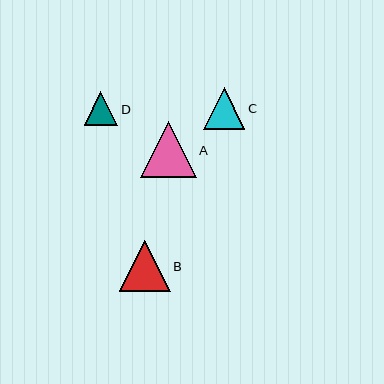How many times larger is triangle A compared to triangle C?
Triangle A is approximately 1.4 times the size of triangle C.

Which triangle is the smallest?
Triangle D is the smallest with a size of approximately 34 pixels.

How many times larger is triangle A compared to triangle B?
Triangle A is approximately 1.1 times the size of triangle B.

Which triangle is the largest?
Triangle A is the largest with a size of approximately 56 pixels.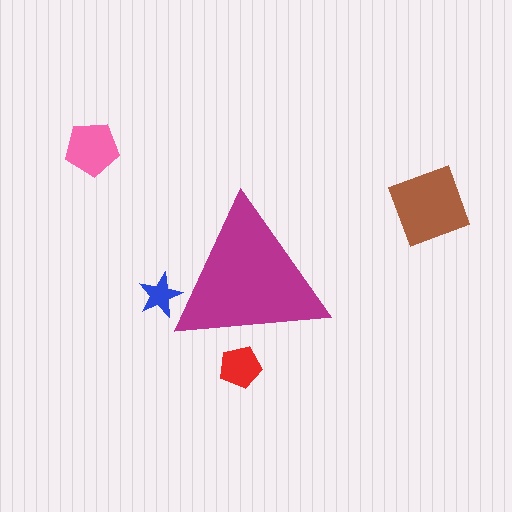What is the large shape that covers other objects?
A magenta triangle.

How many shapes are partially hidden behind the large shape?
2 shapes are partially hidden.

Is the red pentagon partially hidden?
Yes, the red pentagon is partially hidden behind the magenta triangle.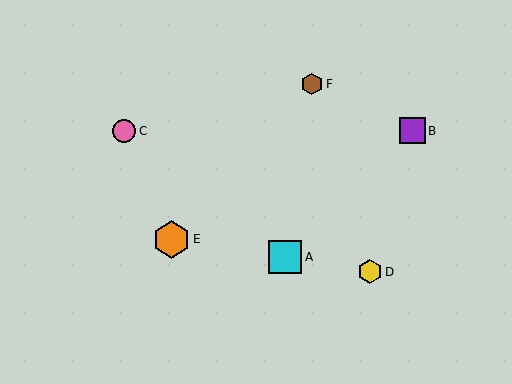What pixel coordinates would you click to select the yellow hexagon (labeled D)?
Click at (370, 272) to select the yellow hexagon D.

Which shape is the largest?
The orange hexagon (labeled E) is the largest.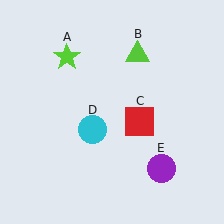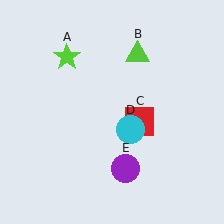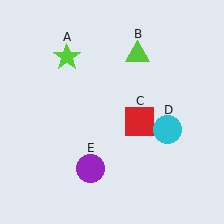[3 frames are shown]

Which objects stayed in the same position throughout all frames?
Lime star (object A) and lime triangle (object B) and red square (object C) remained stationary.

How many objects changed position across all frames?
2 objects changed position: cyan circle (object D), purple circle (object E).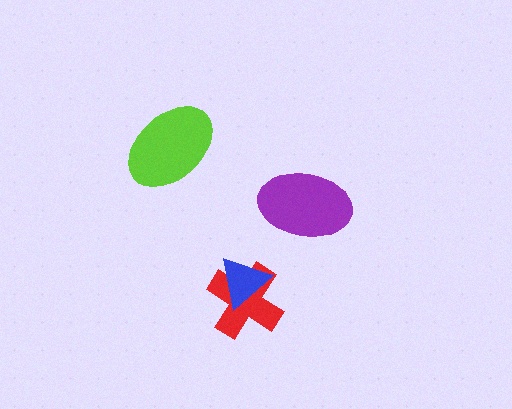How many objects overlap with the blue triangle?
1 object overlaps with the blue triangle.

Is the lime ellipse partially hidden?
No, no other shape covers it.